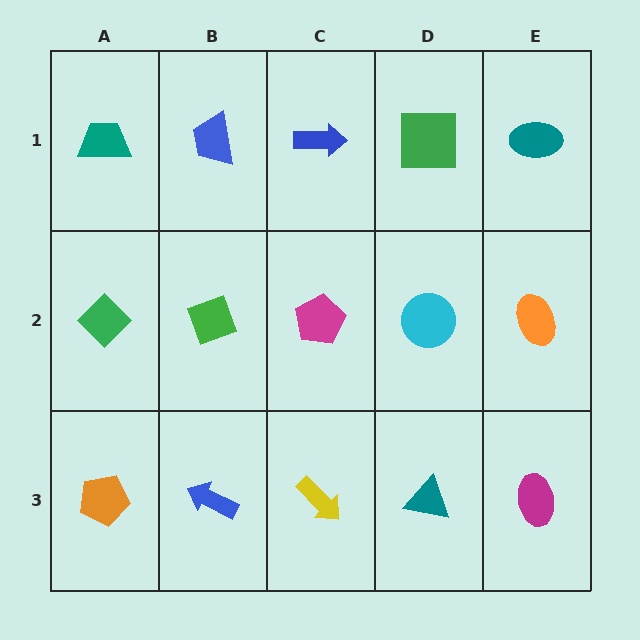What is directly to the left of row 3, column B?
An orange pentagon.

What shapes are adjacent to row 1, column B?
A green diamond (row 2, column B), a teal trapezoid (row 1, column A), a blue arrow (row 1, column C).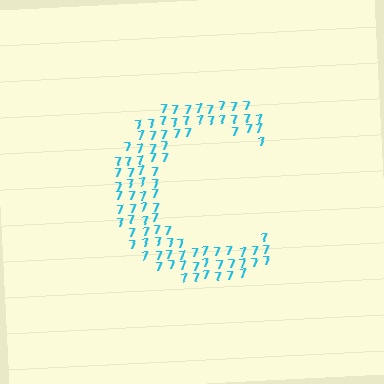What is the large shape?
The large shape is the letter C.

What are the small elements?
The small elements are digit 7's.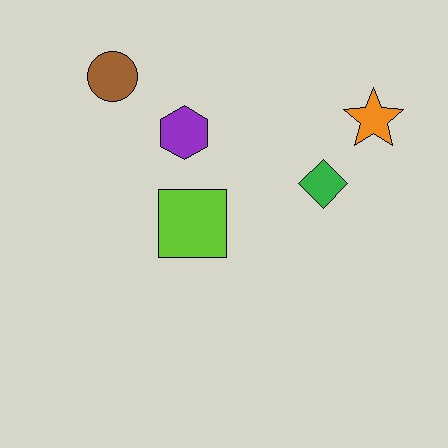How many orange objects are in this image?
There is 1 orange object.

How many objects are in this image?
There are 5 objects.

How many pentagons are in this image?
There are no pentagons.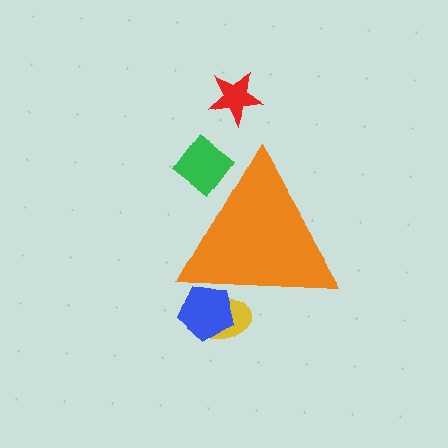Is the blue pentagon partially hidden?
Yes, the blue pentagon is partially hidden behind the orange triangle.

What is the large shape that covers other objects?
An orange triangle.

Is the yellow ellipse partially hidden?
Yes, the yellow ellipse is partially hidden behind the orange triangle.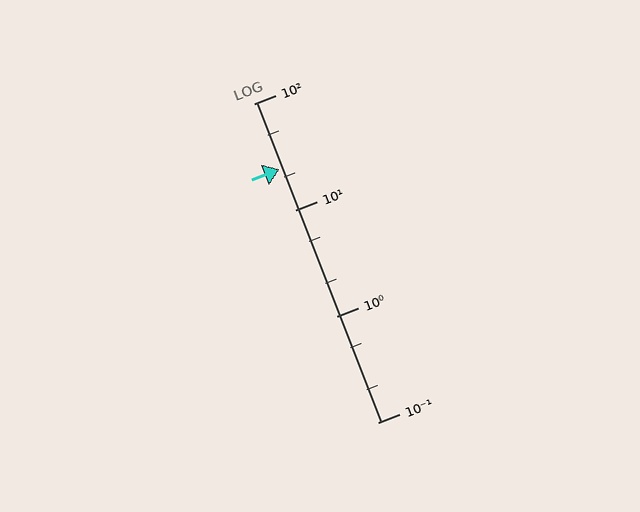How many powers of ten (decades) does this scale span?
The scale spans 3 decades, from 0.1 to 100.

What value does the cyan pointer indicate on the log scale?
The pointer indicates approximately 24.